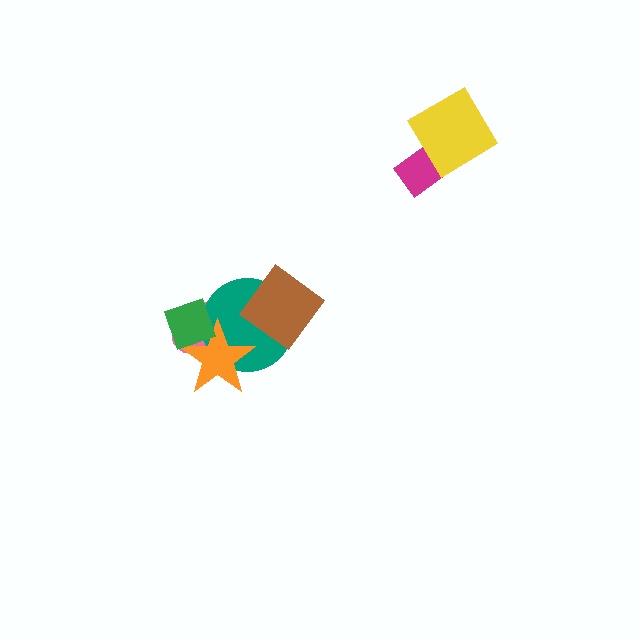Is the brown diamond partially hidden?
No, no other shape covers it.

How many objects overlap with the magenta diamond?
1 object overlaps with the magenta diamond.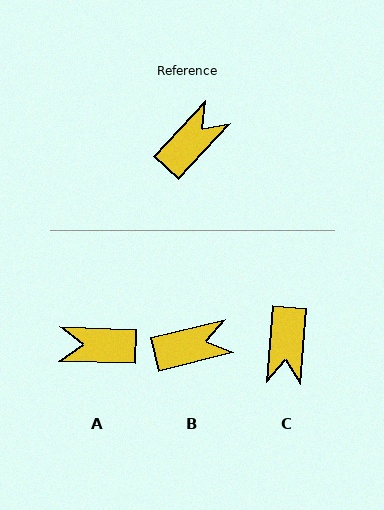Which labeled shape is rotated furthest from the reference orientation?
C, about 142 degrees away.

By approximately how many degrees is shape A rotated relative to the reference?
Approximately 131 degrees counter-clockwise.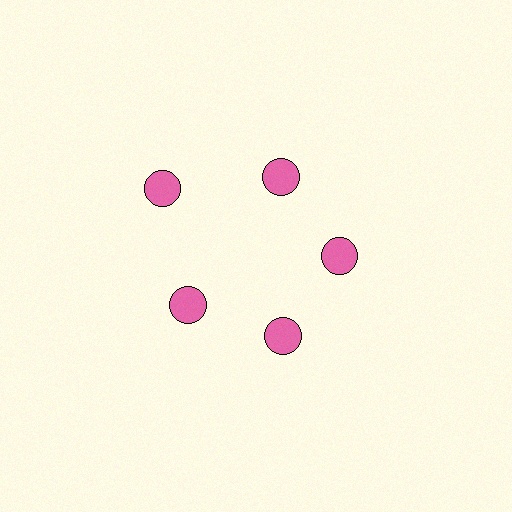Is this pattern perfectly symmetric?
No. The 5 pink circles are arranged in a ring, but one element near the 10 o'clock position is pushed outward from the center, breaking the 5-fold rotational symmetry.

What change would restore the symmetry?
The symmetry would be restored by moving it inward, back onto the ring so that all 5 circles sit at equal angles and equal distance from the center.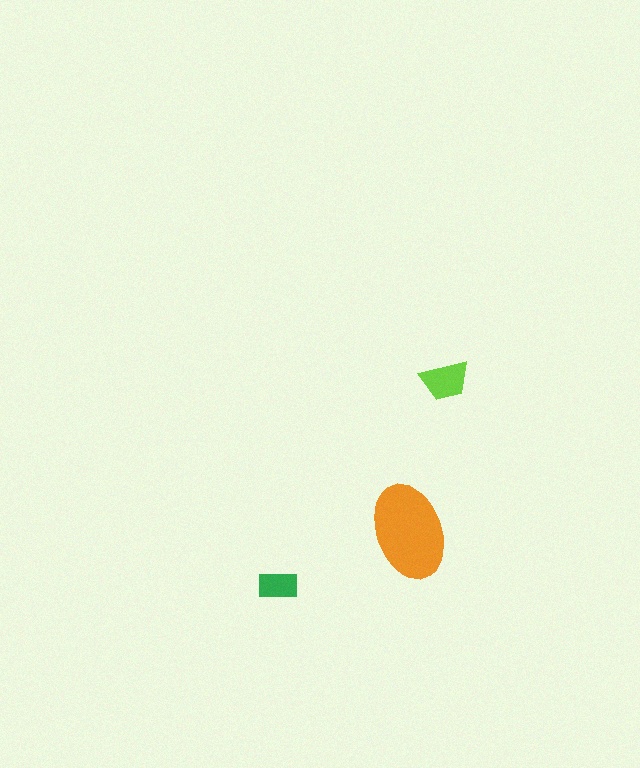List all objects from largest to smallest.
The orange ellipse, the lime trapezoid, the green rectangle.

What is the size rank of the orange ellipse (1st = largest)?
1st.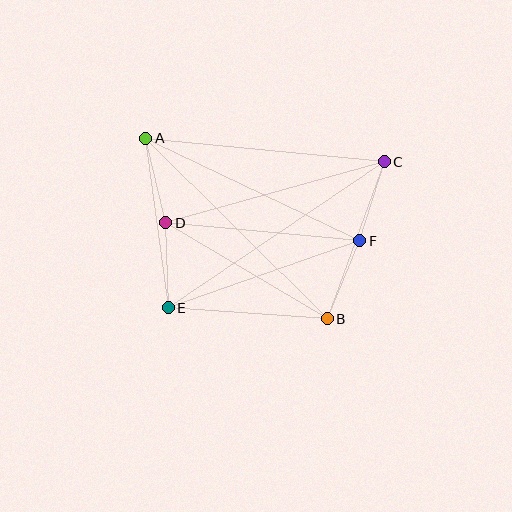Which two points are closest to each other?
Points C and F are closest to each other.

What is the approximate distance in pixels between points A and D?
The distance between A and D is approximately 87 pixels.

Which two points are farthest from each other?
Points C and E are farthest from each other.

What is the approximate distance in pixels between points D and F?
The distance between D and F is approximately 195 pixels.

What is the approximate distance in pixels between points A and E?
The distance between A and E is approximately 171 pixels.